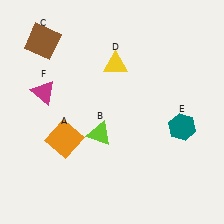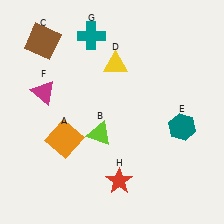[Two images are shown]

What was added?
A teal cross (G), a red star (H) were added in Image 2.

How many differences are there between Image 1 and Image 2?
There are 2 differences between the two images.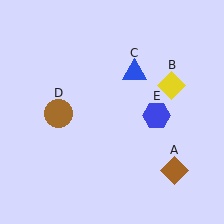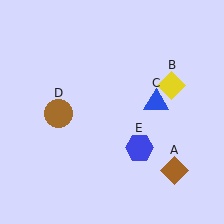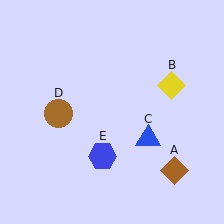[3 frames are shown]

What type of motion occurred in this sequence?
The blue triangle (object C), blue hexagon (object E) rotated clockwise around the center of the scene.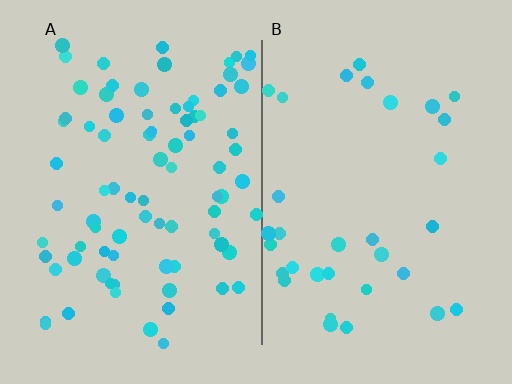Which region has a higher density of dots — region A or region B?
A (the left).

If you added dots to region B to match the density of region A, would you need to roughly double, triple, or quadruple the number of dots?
Approximately triple.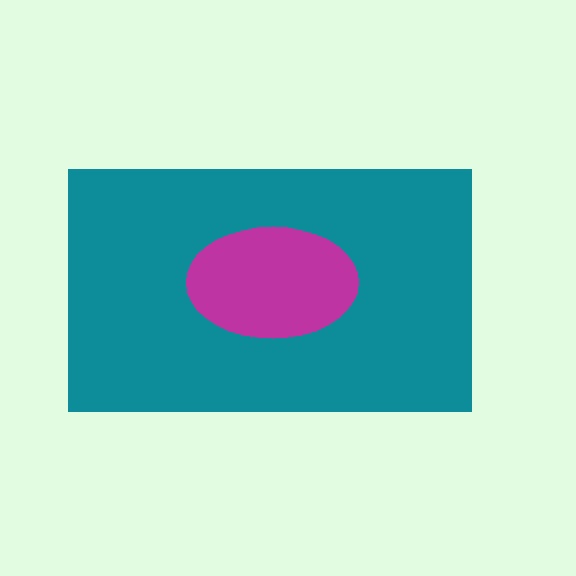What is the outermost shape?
The teal rectangle.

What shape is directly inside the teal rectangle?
The magenta ellipse.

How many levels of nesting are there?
2.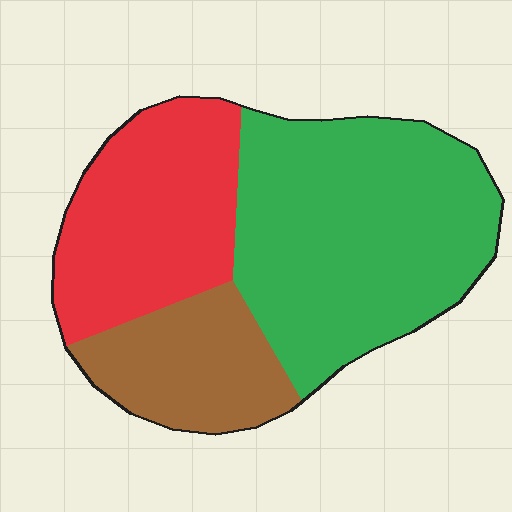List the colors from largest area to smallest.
From largest to smallest: green, red, brown.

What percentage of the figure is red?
Red takes up about one third (1/3) of the figure.